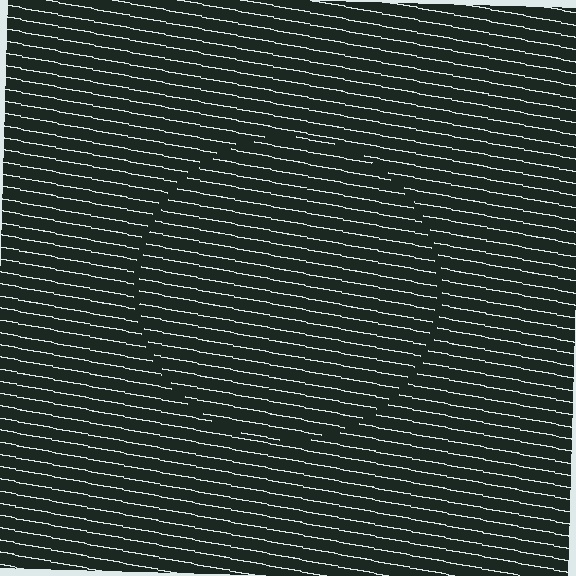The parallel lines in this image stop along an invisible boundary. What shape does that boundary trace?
An illusory circle. The interior of the shape contains the same grating, shifted by half a period — the contour is defined by the phase discontinuity where line-ends from the inner and outer gratings abut.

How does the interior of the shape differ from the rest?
The interior of the shape contains the same grating, shifted by half a period — the contour is defined by the phase discontinuity where line-ends from the inner and outer gratings abut.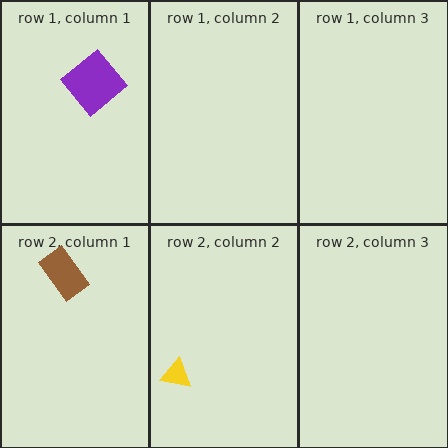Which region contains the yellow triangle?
The row 2, column 2 region.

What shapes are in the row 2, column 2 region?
The yellow triangle.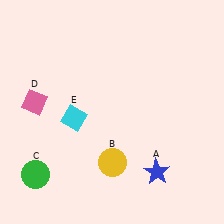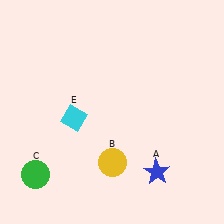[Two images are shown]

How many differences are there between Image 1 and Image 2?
There is 1 difference between the two images.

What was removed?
The pink diamond (D) was removed in Image 2.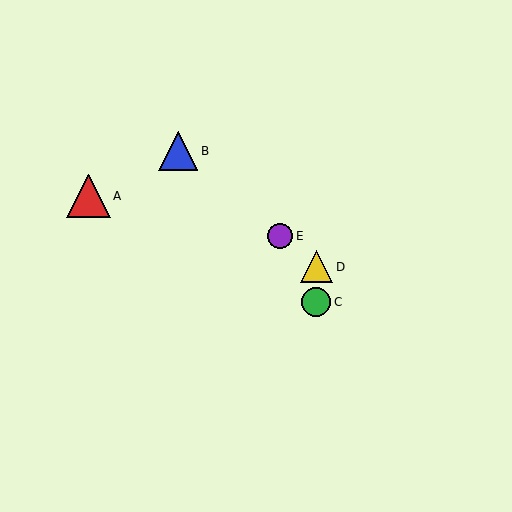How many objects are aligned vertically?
2 objects (C, D) are aligned vertically.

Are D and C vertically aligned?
Yes, both are at x≈316.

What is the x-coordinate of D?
Object D is at x≈316.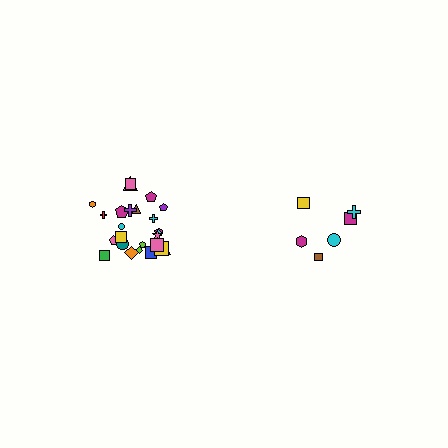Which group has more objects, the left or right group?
The left group.